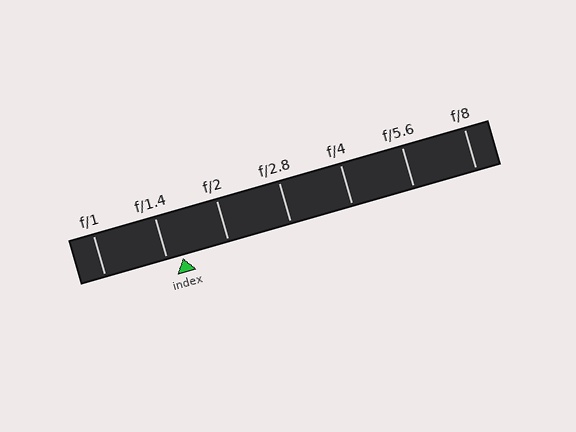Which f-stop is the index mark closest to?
The index mark is closest to f/1.4.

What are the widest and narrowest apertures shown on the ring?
The widest aperture shown is f/1 and the narrowest is f/8.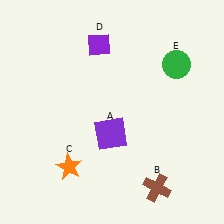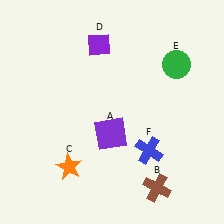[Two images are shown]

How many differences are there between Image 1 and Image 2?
There is 1 difference between the two images.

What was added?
A blue cross (F) was added in Image 2.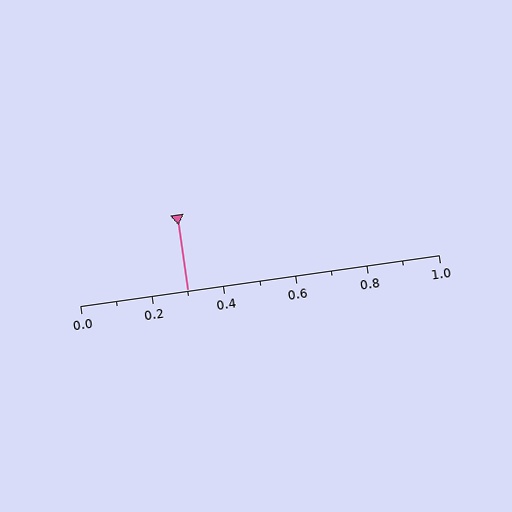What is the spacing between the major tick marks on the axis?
The major ticks are spaced 0.2 apart.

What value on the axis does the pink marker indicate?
The marker indicates approximately 0.3.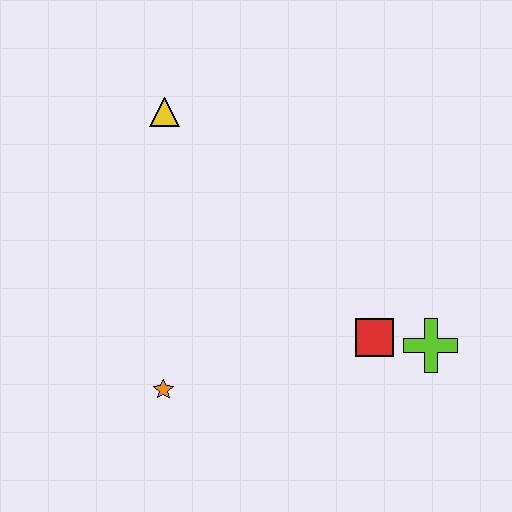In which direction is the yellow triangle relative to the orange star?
The yellow triangle is above the orange star.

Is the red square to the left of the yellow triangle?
No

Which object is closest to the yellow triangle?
The orange star is closest to the yellow triangle.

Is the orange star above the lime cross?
No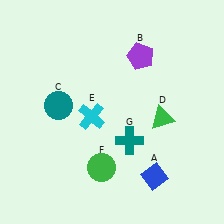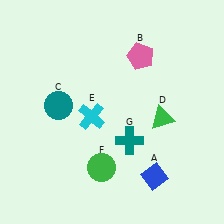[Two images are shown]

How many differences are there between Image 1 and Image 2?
There is 1 difference between the two images.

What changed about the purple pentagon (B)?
In Image 1, B is purple. In Image 2, it changed to pink.